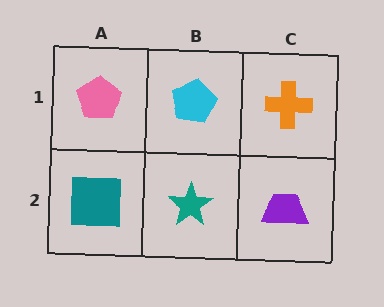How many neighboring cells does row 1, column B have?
3.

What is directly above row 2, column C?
An orange cross.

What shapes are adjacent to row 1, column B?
A teal star (row 2, column B), a pink pentagon (row 1, column A), an orange cross (row 1, column C).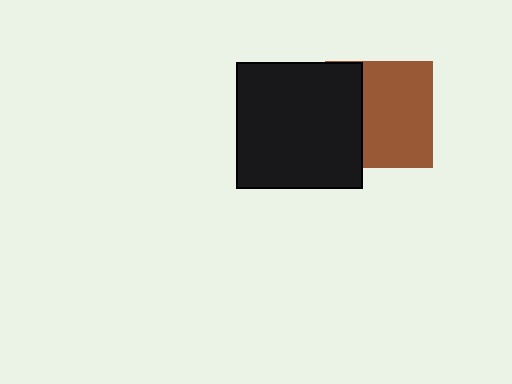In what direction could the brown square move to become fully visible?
The brown square could move right. That would shift it out from behind the black square entirely.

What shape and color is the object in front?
The object in front is a black square.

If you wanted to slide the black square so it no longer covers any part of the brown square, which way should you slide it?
Slide it left — that is the most direct way to separate the two shapes.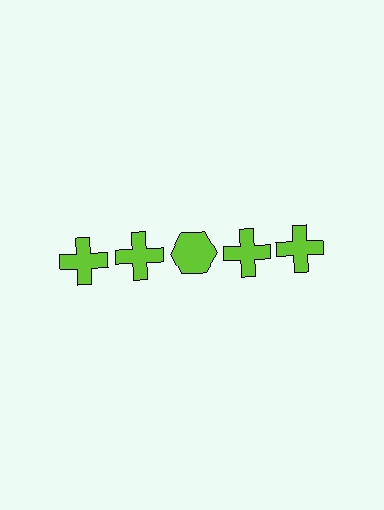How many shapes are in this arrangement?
There are 5 shapes arranged in a grid pattern.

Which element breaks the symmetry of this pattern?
The lime hexagon in the top row, center column breaks the symmetry. All other shapes are lime crosses.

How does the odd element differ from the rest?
It has a different shape: hexagon instead of cross.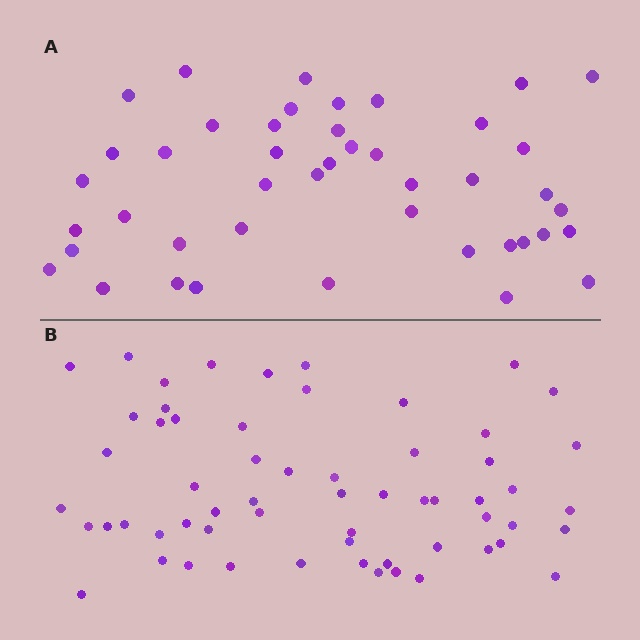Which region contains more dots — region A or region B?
Region B (the bottom region) has more dots.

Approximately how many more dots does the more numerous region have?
Region B has approximately 15 more dots than region A.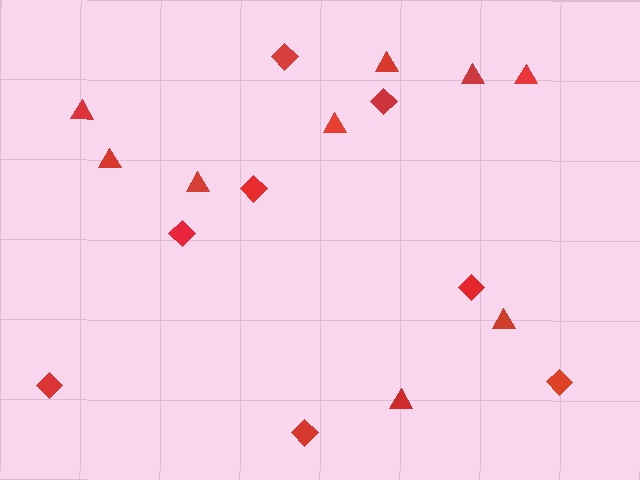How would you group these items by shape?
There are 2 groups: one group of diamonds (8) and one group of triangles (9).